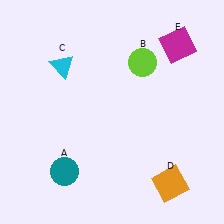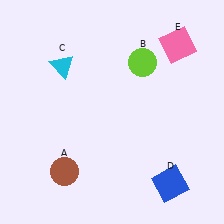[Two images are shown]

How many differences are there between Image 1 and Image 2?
There are 3 differences between the two images.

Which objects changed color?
A changed from teal to brown. D changed from orange to blue. E changed from magenta to pink.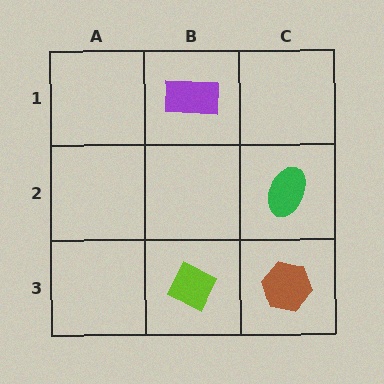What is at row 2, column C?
A green ellipse.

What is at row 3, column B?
A lime diamond.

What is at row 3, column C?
A brown hexagon.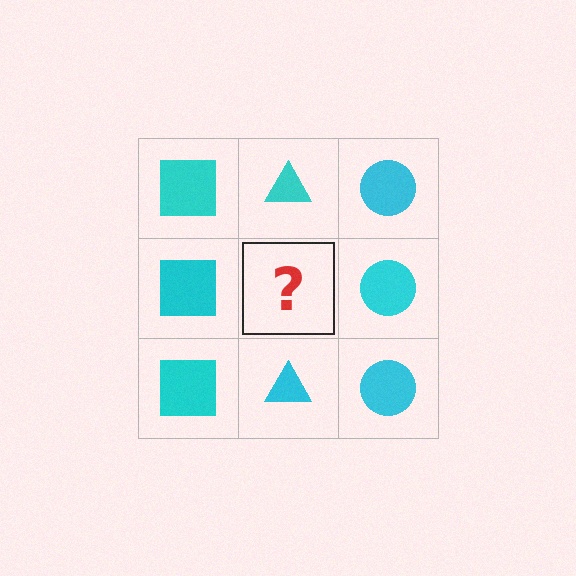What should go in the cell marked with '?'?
The missing cell should contain a cyan triangle.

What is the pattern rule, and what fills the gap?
The rule is that each column has a consistent shape. The gap should be filled with a cyan triangle.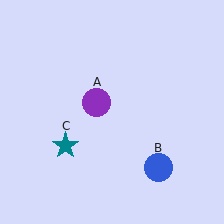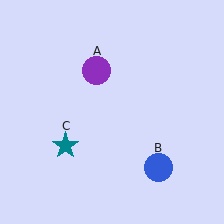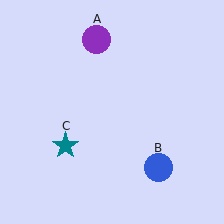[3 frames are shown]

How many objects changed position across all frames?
1 object changed position: purple circle (object A).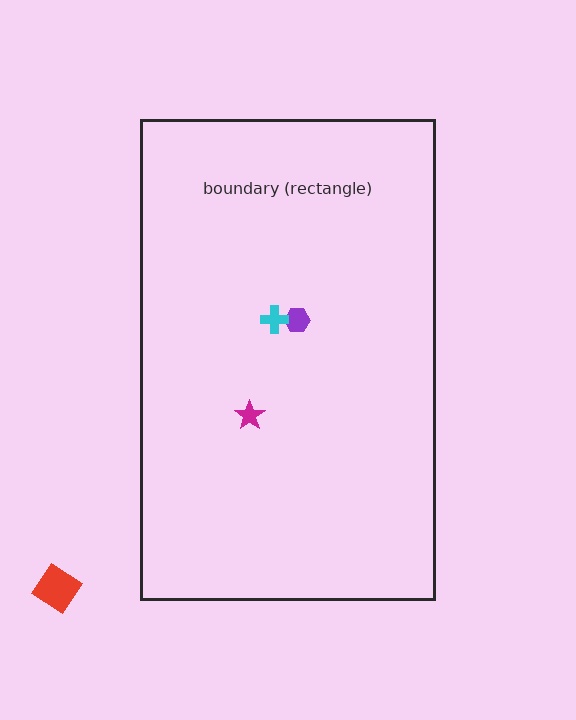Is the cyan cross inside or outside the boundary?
Inside.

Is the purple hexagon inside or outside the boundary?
Inside.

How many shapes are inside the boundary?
3 inside, 1 outside.